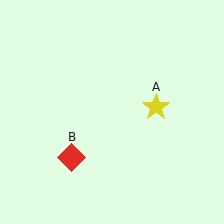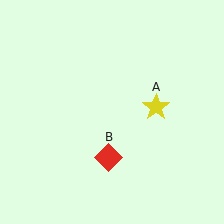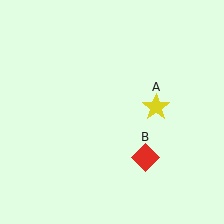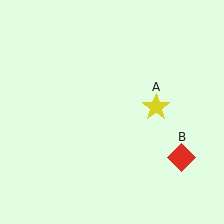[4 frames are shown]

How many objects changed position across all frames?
1 object changed position: red diamond (object B).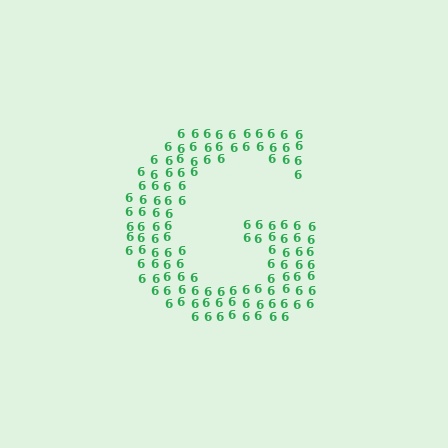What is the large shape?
The large shape is the letter G.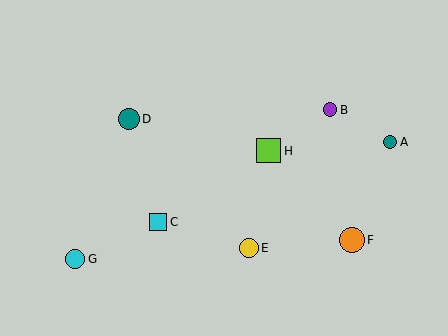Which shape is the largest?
The orange circle (labeled F) is the largest.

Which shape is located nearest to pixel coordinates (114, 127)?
The teal circle (labeled D) at (129, 119) is nearest to that location.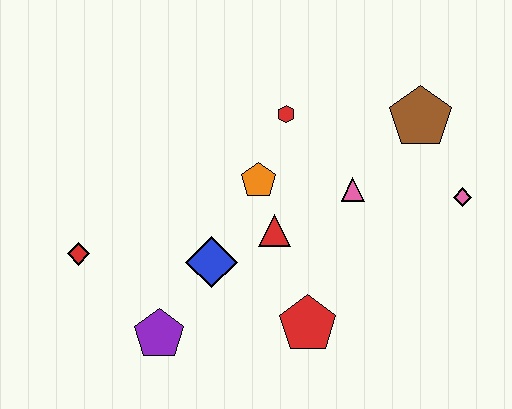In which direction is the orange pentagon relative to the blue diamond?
The orange pentagon is above the blue diamond.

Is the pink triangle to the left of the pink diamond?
Yes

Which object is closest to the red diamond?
The purple pentagon is closest to the red diamond.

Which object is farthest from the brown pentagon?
The red diamond is farthest from the brown pentagon.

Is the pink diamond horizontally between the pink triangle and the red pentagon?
No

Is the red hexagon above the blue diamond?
Yes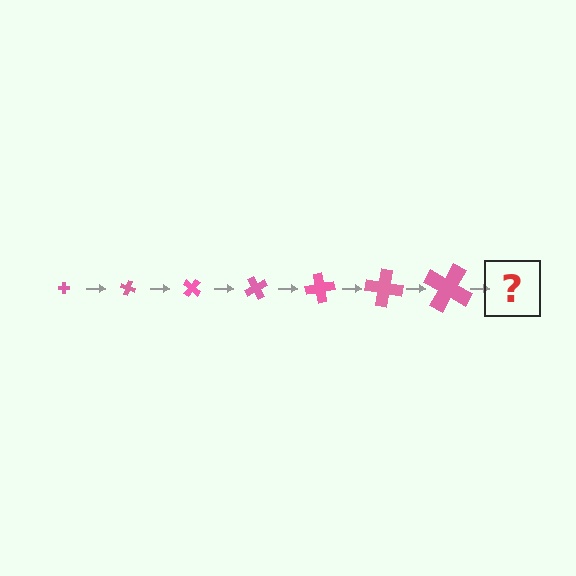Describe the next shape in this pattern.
It should be a cross, larger than the previous one and rotated 140 degrees from the start.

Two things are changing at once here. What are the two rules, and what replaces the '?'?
The two rules are that the cross grows larger each step and it rotates 20 degrees each step. The '?' should be a cross, larger than the previous one and rotated 140 degrees from the start.